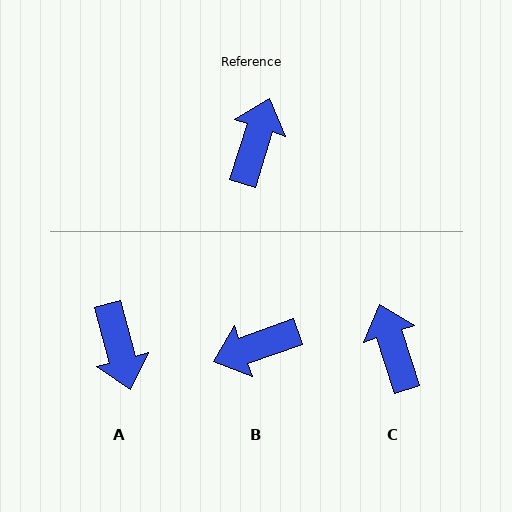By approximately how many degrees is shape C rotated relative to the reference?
Approximately 36 degrees counter-clockwise.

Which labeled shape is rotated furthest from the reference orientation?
A, about 147 degrees away.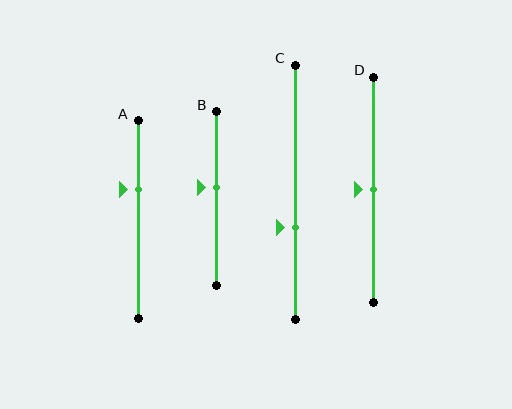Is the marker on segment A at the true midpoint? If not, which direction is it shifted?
No, the marker on segment A is shifted upward by about 15% of the segment length.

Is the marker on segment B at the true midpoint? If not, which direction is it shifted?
No, the marker on segment B is shifted upward by about 6% of the segment length.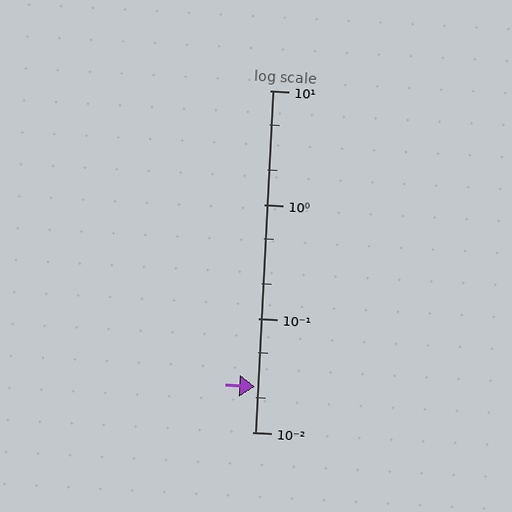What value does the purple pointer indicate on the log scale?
The pointer indicates approximately 0.025.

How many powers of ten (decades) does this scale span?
The scale spans 3 decades, from 0.01 to 10.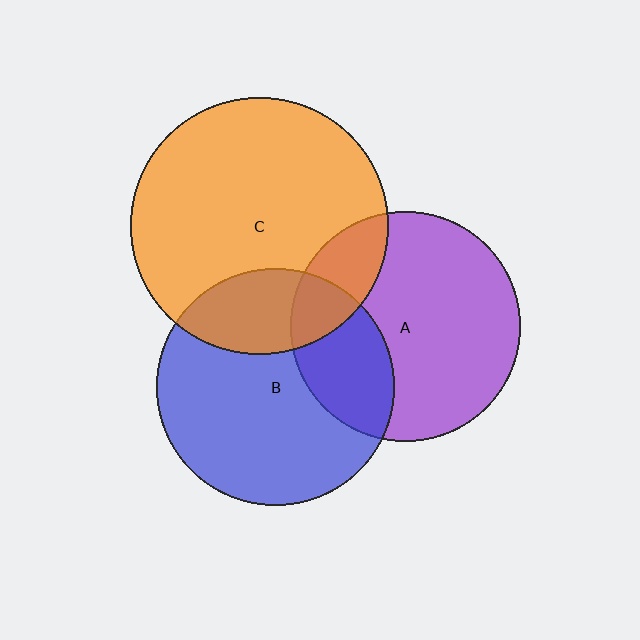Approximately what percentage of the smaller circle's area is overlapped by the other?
Approximately 30%.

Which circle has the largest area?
Circle C (orange).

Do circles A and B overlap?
Yes.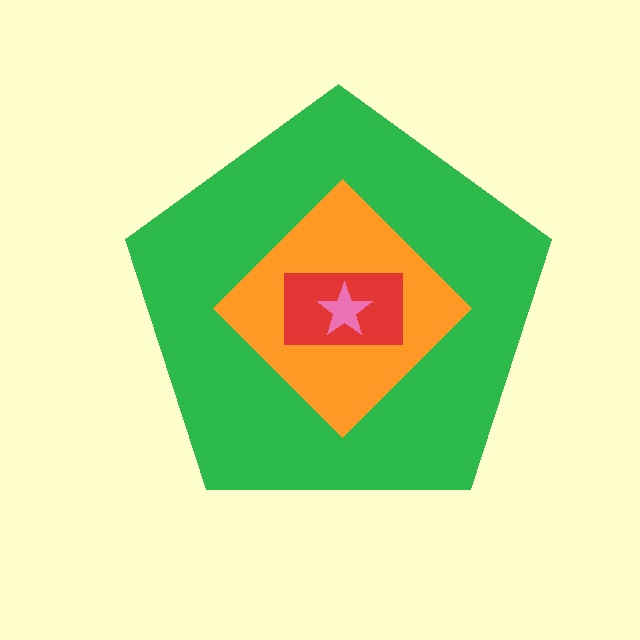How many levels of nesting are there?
4.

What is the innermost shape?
The pink star.